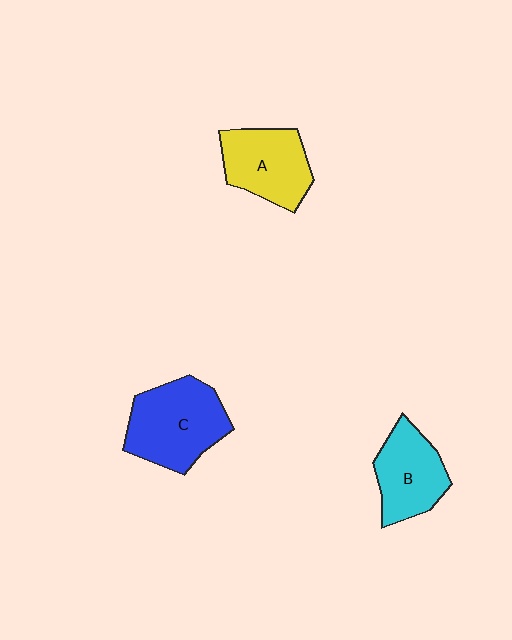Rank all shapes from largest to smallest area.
From largest to smallest: C (blue), A (yellow), B (cyan).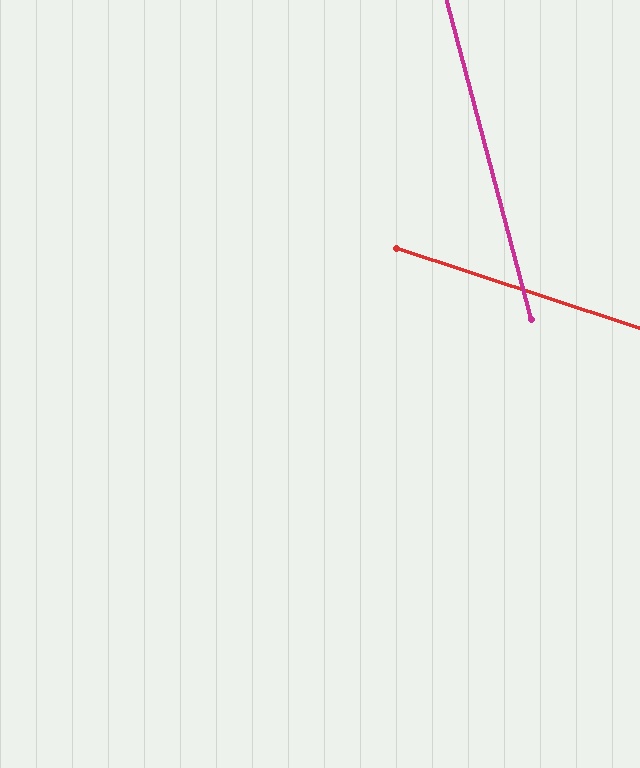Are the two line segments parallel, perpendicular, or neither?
Neither parallel nor perpendicular — they differ by about 57°.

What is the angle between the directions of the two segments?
Approximately 57 degrees.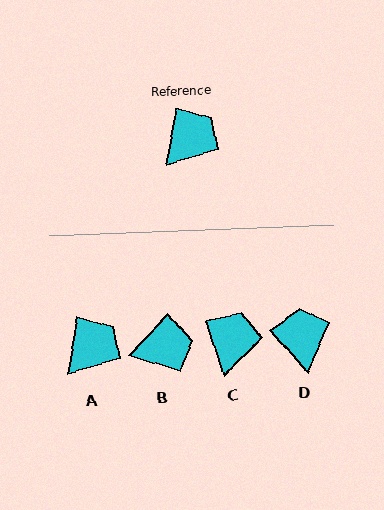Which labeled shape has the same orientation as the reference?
A.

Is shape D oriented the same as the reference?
No, it is off by about 51 degrees.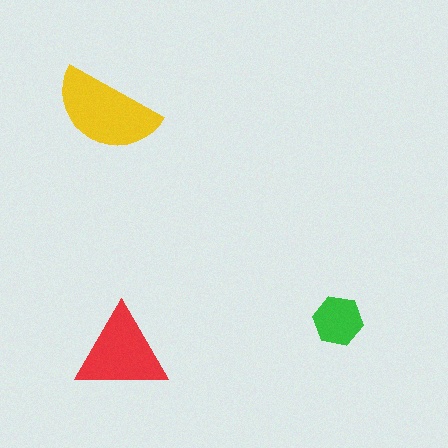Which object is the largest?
The yellow semicircle.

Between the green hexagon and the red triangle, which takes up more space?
The red triangle.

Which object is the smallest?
The green hexagon.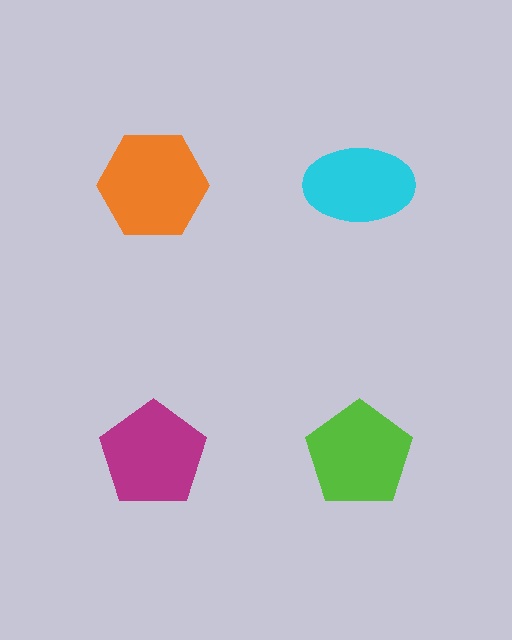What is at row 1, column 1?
An orange hexagon.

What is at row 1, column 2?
A cyan ellipse.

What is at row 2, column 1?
A magenta pentagon.